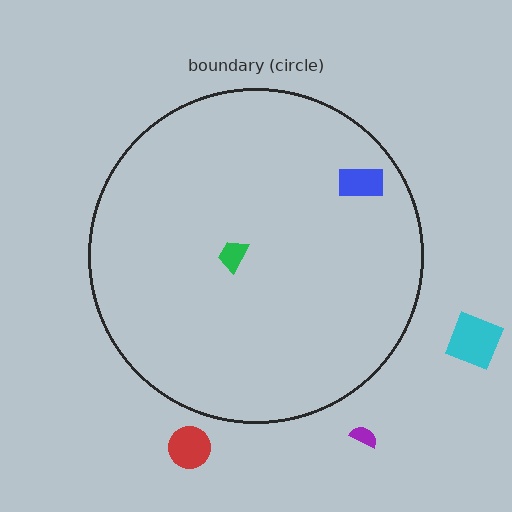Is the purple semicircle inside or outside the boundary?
Outside.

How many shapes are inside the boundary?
2 inside, 3 outside.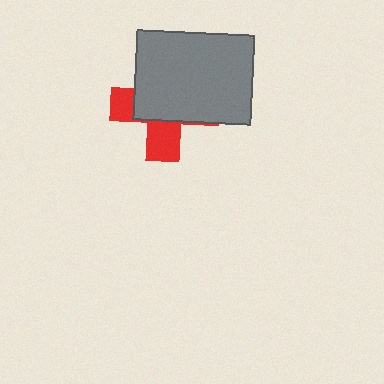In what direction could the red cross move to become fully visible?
The red cross could move down. That would shift it out from behind the gray rectangle entirely.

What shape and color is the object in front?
The object in front is a gray rectangle.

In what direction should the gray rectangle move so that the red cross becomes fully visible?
The gray rectangle should move up. That is the shortest direction to clear the overlap and leave the red cross fully visible.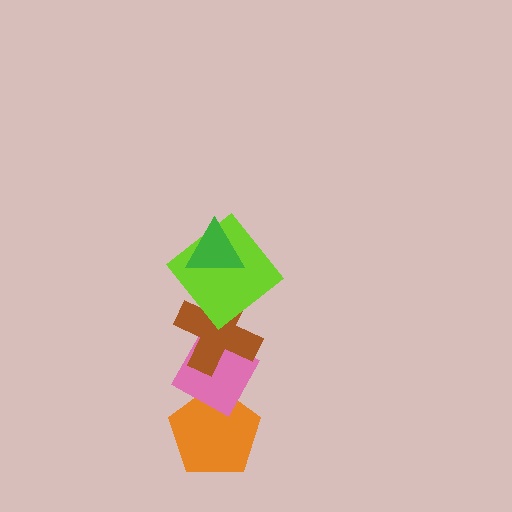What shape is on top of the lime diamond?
The green triangle is on top of the lime diamond.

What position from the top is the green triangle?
The green triangle is 1st from the top.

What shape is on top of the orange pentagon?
The pink diamond is on top of the orange pentagon.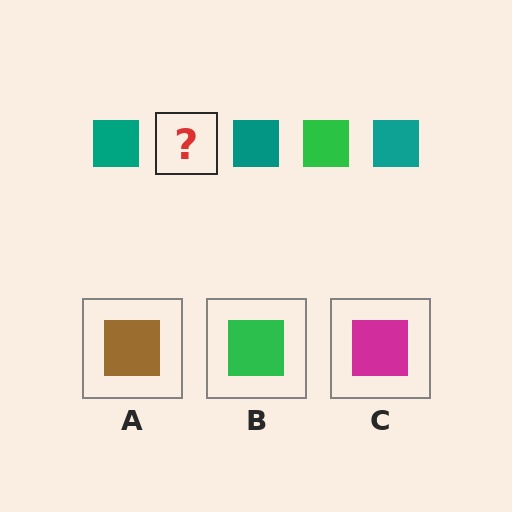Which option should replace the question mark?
Option B.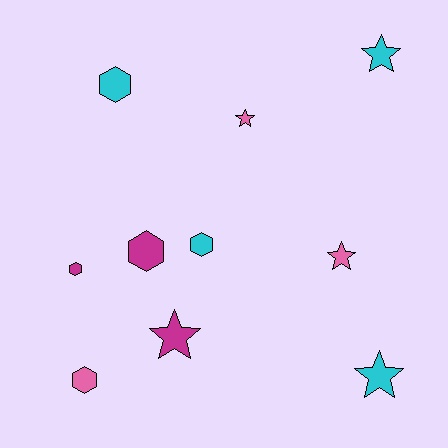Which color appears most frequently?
Cyan, with 4 objects.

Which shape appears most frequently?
Star, with 5 objects.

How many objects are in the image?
There are 10 objects.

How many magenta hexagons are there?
There are 2 magenta hexagons.